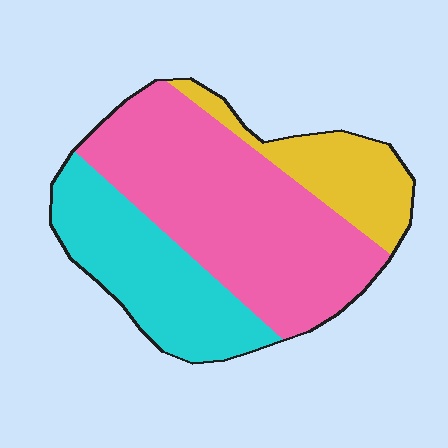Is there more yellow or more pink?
Pink.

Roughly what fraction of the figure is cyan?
Cyan covers about 30% of the figure.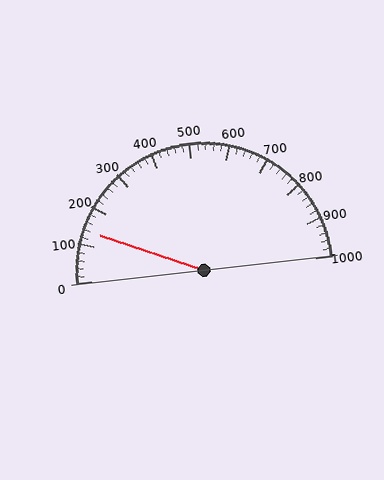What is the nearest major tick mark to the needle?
The nearest major tick mark is 100.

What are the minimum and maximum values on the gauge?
The gauge ranges from 0 to 1000.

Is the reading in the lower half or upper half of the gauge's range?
The reading is in the lower half of the range (0 to 1000).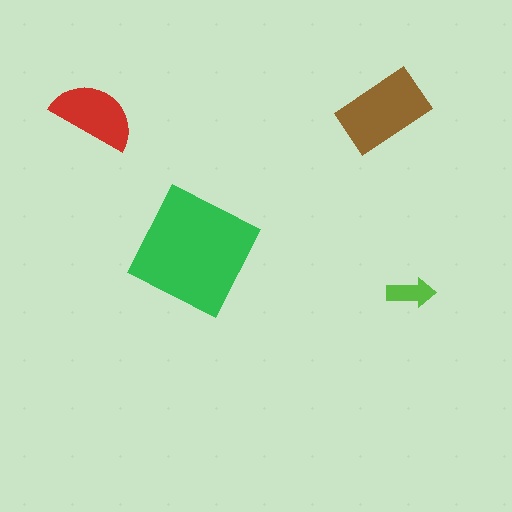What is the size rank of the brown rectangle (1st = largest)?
2nd.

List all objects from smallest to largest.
The lime arrow, the red semicircle, the brown rectangle, the green square.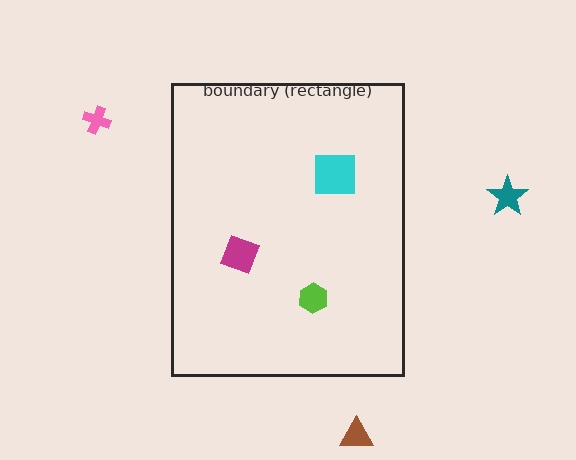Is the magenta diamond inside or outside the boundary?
Inside.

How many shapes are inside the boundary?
3 inside, 3 outside.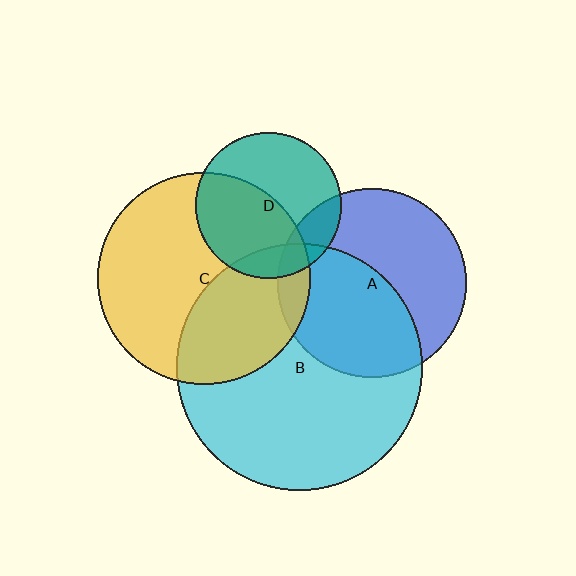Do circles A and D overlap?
Yes.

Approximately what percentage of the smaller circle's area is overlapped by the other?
Approximately 15%.